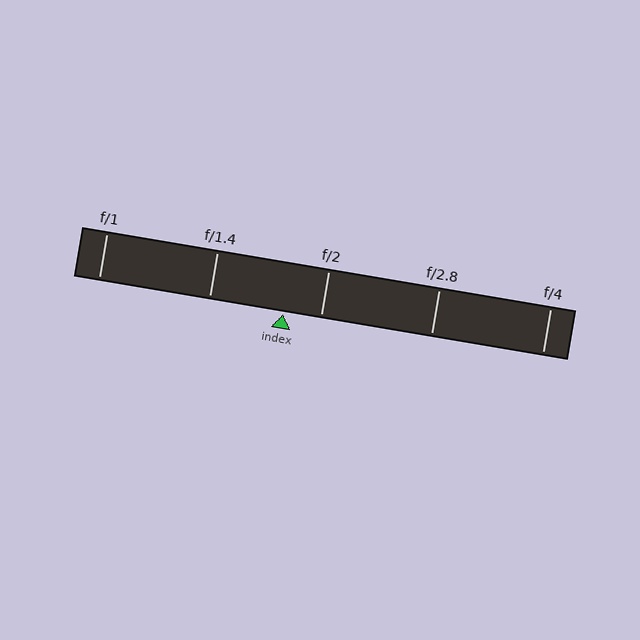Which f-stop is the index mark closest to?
The index mark is closest to f/2.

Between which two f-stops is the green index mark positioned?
The index mark is between f/1.4 and f/2.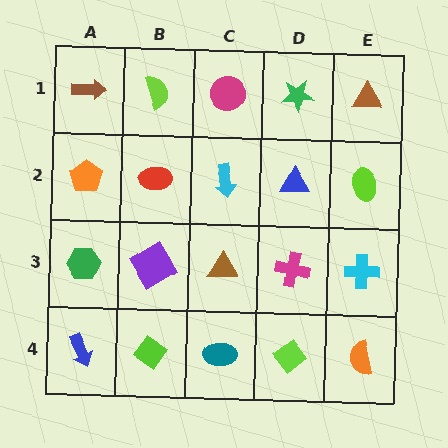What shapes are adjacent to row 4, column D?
A magenta cross (row 3, column D), a teal ellipse (row 4, column C), an orange semicircle (row 4, column E).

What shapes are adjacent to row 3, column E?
A lime ellipse (row 2, column E), an orange semicircle (row 4, column E), a magenta cross (row 3, column D).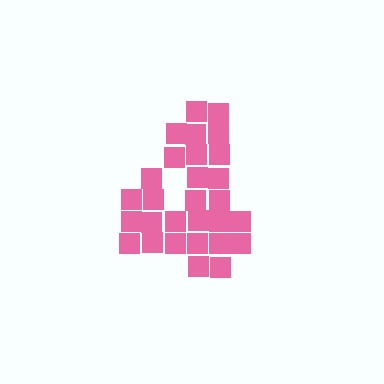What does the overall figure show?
The overall figure shows the digit 4.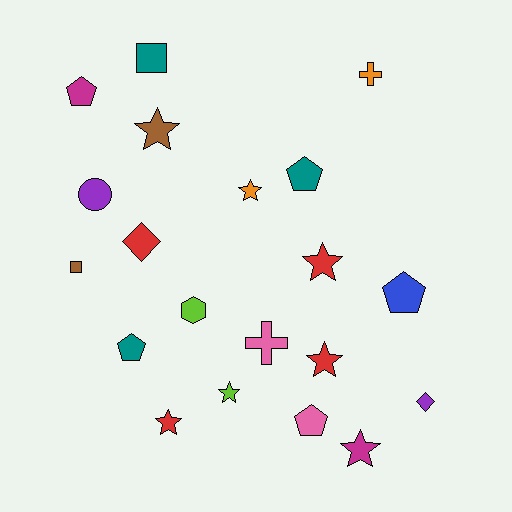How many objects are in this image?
There are 20 objects.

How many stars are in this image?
There are 7 stars.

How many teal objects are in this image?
There are 3 teal objects.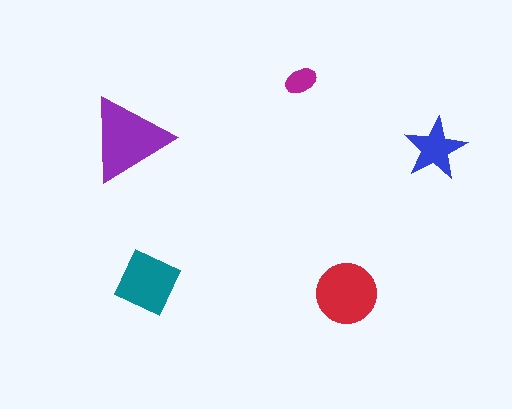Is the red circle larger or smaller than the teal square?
Larger.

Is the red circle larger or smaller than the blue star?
Larger.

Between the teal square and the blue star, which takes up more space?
The teal square.